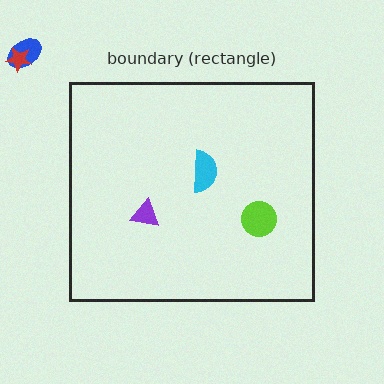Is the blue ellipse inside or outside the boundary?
Outside.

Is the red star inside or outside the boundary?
Outside.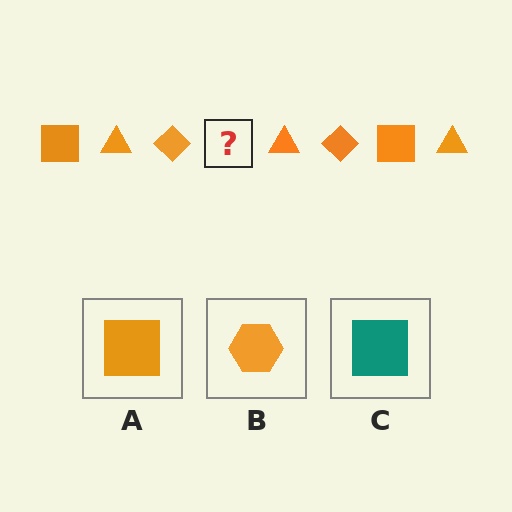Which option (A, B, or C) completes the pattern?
A.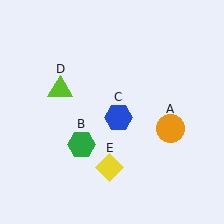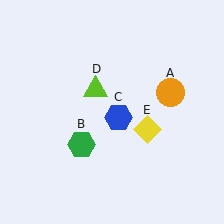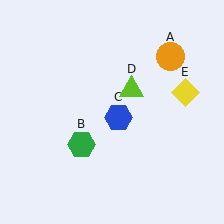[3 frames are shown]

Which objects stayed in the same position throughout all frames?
Green hexagon (object B) and blue hexagon (object C) remained stationary.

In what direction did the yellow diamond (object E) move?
The yellow diamond (object E) moved up and to the right.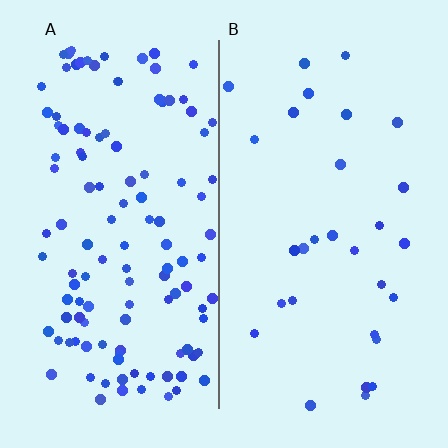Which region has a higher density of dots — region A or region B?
A (the left).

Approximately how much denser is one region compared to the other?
Approximately 4.1× — region A over region B.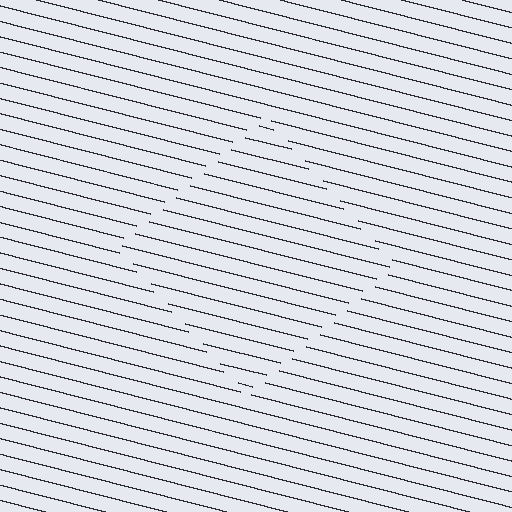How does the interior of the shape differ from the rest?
The interior of the shape contains the same grating, shifted by half a period — the contour is defined by the phase discontinuity where line-ends from the inner and outer gratings abut.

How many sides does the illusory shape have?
4 sides — the line-ends trace a square.